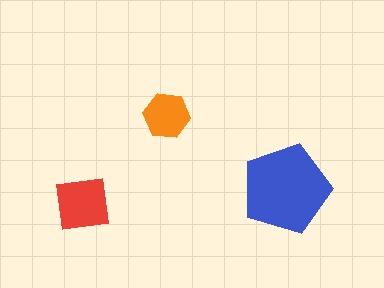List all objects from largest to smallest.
The blue pentagon, the red square, the orange hexagon.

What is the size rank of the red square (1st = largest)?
2nd.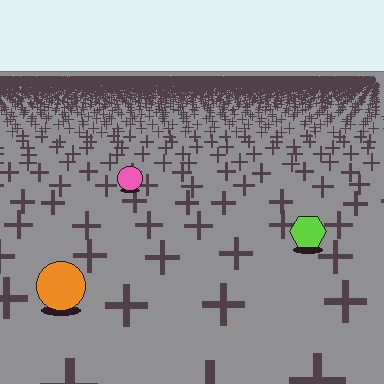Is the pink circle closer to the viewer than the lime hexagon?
No. The lime hexagon is closer — you can tell from the texture gradient: the ground texture is coarser near it.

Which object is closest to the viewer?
The orange circle is closest. The texture marks near it are larger and more spread out.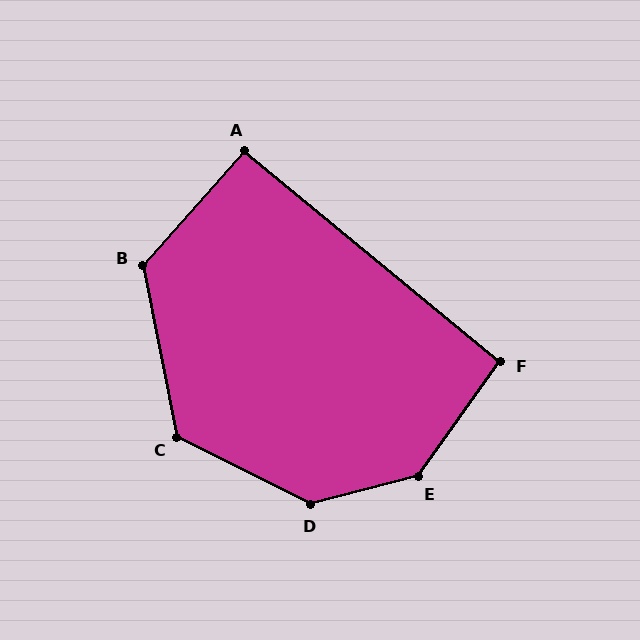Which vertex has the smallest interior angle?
A, at approximately 92 degrees.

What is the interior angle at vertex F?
Approximately 94 degrees (approximately right).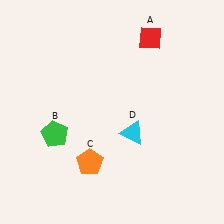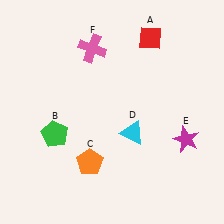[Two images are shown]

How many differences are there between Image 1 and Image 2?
There are 2 differences between the two images.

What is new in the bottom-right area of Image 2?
A magenta star (E) was added in the bottom-right area of Image 2.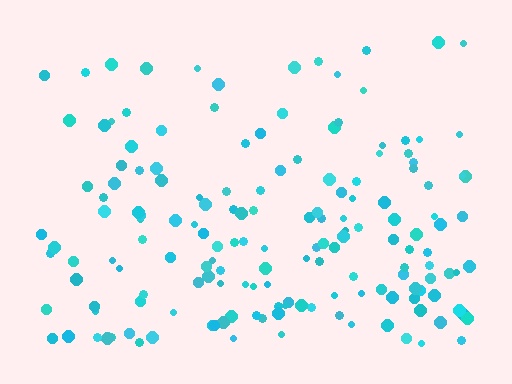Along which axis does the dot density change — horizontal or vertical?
Vertical.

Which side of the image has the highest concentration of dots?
The bottom.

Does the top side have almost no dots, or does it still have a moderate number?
Still a moderate number, just noticeably fewer than the bottom.